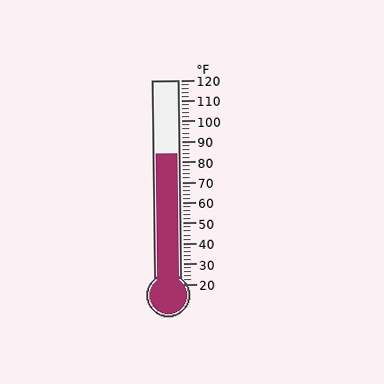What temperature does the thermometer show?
The thermometer shows approximately 84°F.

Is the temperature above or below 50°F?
The temperature is above 50°F.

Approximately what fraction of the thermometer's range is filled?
The thermometer is filled to approximately 65% of its range.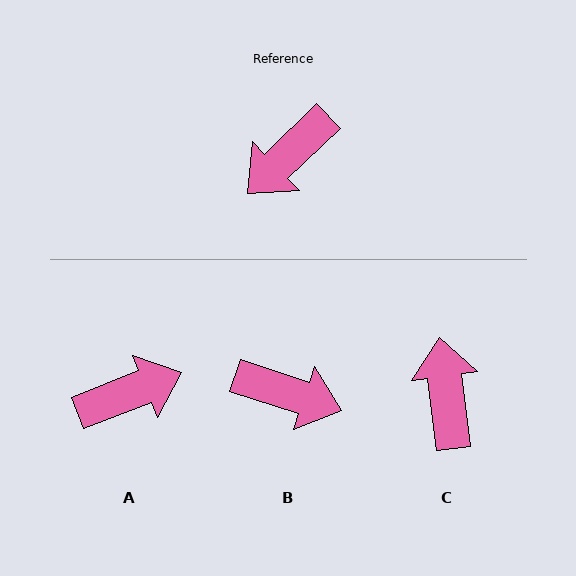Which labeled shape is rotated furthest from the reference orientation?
A, about 158 degrees away.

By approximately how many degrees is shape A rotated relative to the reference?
Approximately 158 degrees counter-clockwise.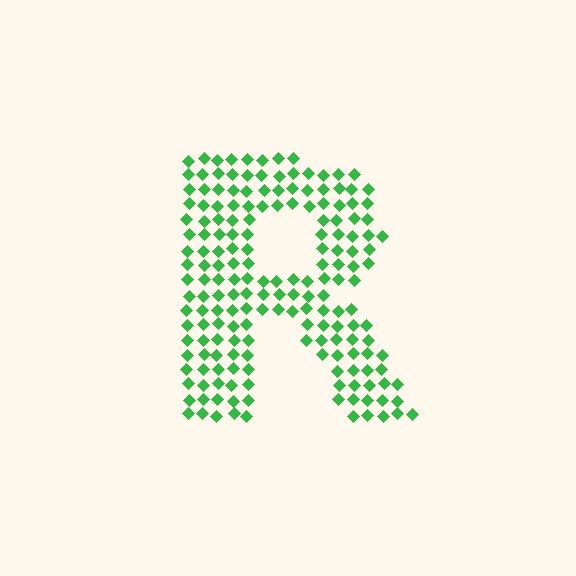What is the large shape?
The large shape is the letter R.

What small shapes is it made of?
It is made of small diamonds.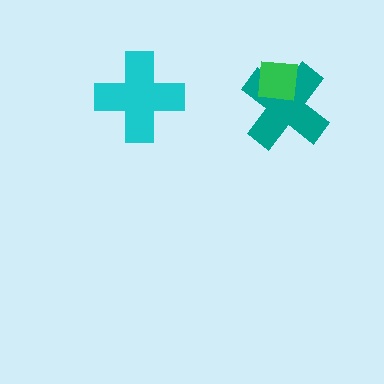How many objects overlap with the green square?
1 object overlaps with the green square.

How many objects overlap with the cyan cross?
0 objects overlap with the cyan cross.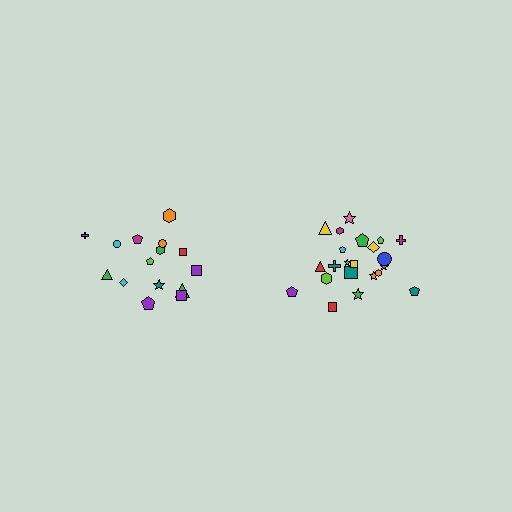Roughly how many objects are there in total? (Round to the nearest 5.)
Roughly 35 objects in total.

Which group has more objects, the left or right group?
The right group.